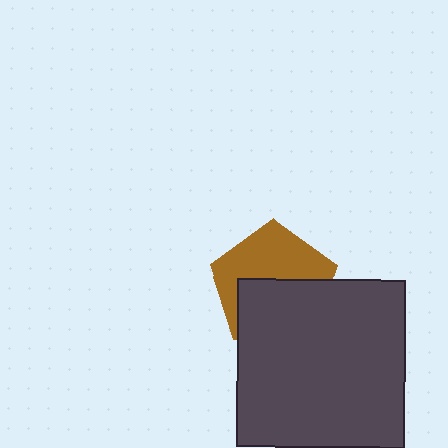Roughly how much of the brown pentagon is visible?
About half of it is visible (roughly 50%).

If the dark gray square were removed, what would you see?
You would see the complete brown pentagon.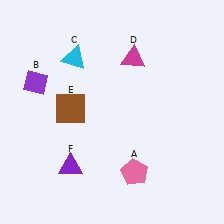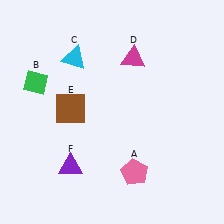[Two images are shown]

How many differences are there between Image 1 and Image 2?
There is 1 difference between the two images.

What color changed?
The diamond (B) changed from purple in Image 1 to green in Image 2.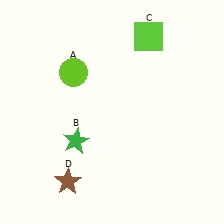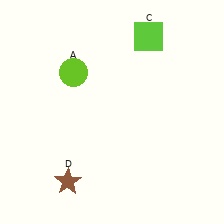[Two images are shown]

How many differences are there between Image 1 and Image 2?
There is 1 difference between the two images.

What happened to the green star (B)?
The green star (B) was removed in Image 2. It was in the bottom-left area of Image 1.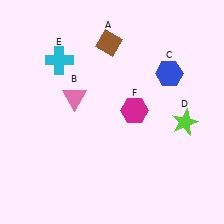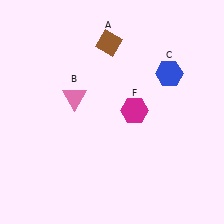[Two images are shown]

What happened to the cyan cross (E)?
The cyan cross (E) was removed in Image 2. It was in the top-left area of Image 1.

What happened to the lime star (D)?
The lime star (D) was removed in Image 2. It was in the bottom-right area of Image 1.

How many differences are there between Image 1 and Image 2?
There are 2 differences between the two images.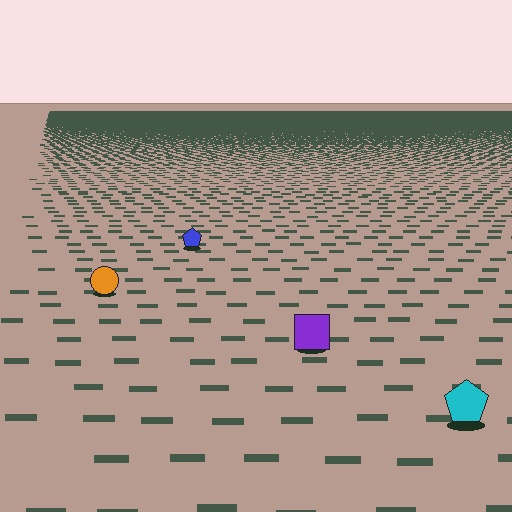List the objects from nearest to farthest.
From nearest to farthest: the cyan pentagon, the purple square, the orange circle, the blue pentagon.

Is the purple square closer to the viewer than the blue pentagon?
Yes. The purple square is closer — you can tell from the texture gradient: the ground texture is coarser near it.